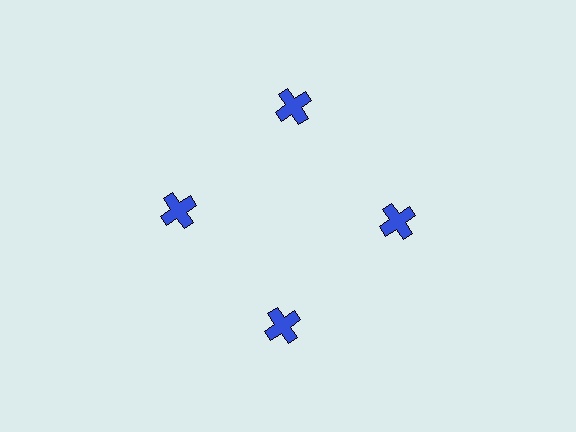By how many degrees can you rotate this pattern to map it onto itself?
The pattern maps onto itself every 90 degrees of rotation.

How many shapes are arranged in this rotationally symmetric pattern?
There are 4 shapes, arranged in 4 groups of 1.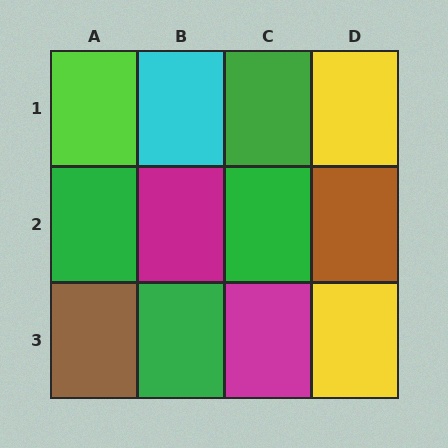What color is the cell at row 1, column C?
Green.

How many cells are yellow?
2 cells are yellow.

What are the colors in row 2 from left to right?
Green, magenta, green, brown.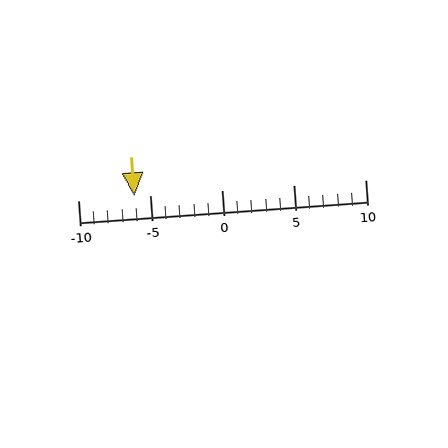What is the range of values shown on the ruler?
The ruler shows values from -10 to 10.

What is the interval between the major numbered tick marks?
The major tick marks are spaced 5 units apart.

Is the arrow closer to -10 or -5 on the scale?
The arrow is closer to -5.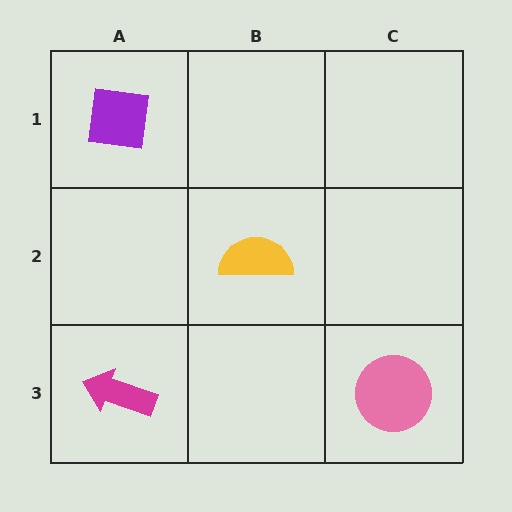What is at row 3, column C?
A pink circle.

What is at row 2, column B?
A yellow semicircle.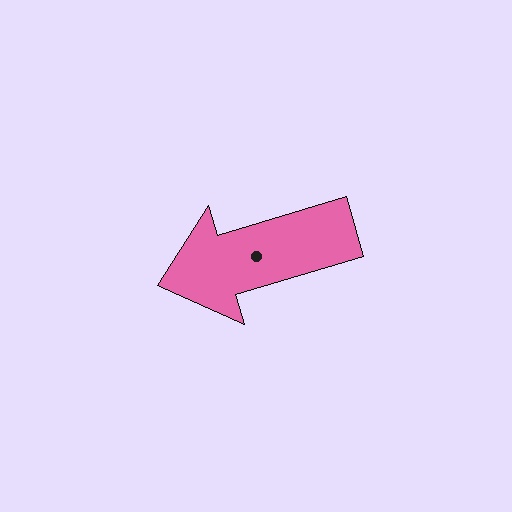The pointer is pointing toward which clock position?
Roughly 8 o'clock.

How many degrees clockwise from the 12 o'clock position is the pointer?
Approximately 253 degrees.